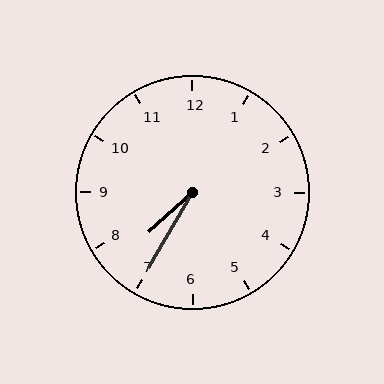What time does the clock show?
7:35.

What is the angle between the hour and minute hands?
Approximately 18 degrees.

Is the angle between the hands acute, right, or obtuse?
It is acute.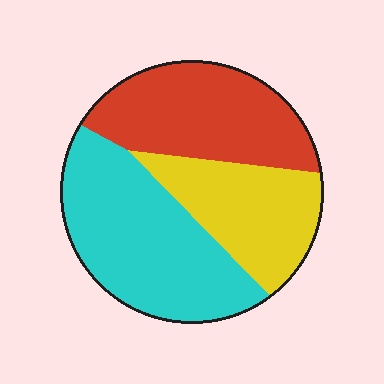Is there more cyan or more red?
Cyan.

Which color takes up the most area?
Cyan, at roughly 40%.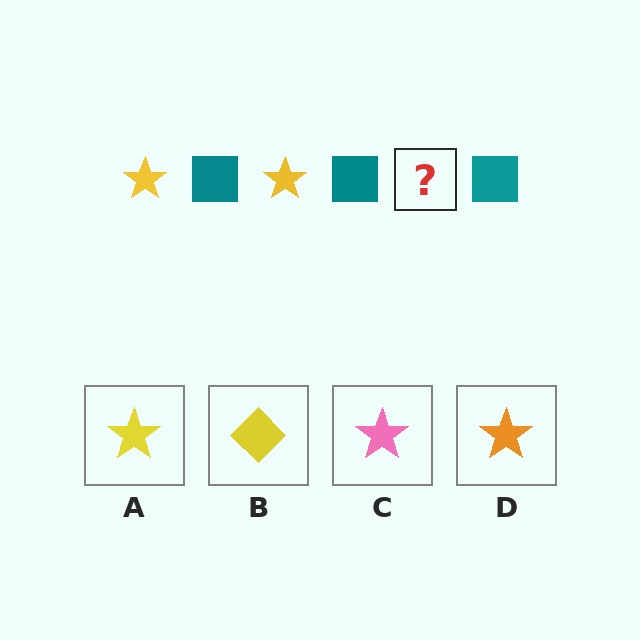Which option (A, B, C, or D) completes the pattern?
A.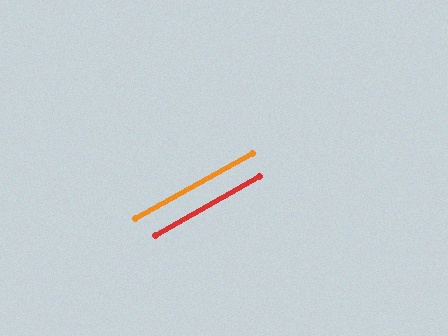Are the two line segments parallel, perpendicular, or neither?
Parallel — their directions differ by only 0.7°.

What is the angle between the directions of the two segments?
Approximately 1 degree.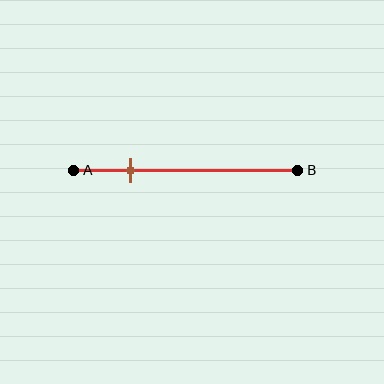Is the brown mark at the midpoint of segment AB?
No, the mark is at about 25% from A, not at the 50% midpoint.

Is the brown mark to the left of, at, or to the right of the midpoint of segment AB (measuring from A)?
The brown mark is to the left of the midpoint of segment AB.